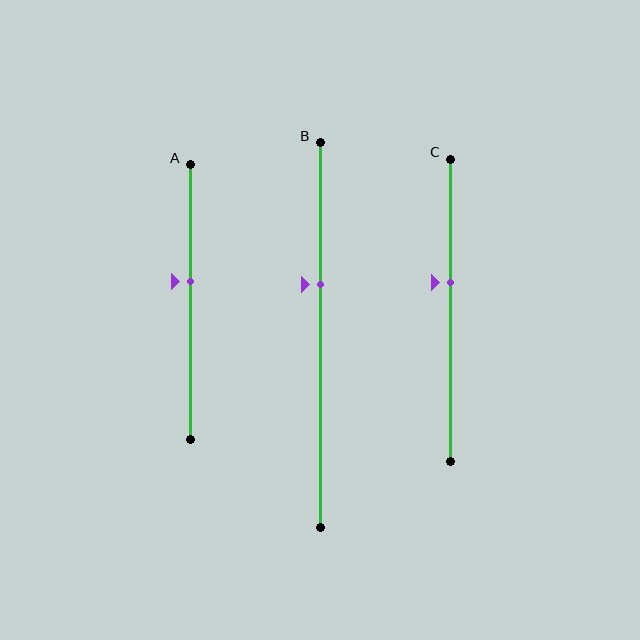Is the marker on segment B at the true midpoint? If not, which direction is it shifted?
No, the marker on segment B is shifted upward by about 13% of the segment length.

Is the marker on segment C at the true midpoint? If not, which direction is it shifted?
No, the marker on segment C is shifted upward by about 9% of the segment length.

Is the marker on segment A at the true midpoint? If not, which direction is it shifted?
No, the marker on segment A is shifted upward by about 7% of the segment length.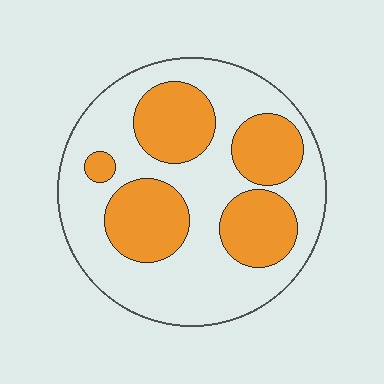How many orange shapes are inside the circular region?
5.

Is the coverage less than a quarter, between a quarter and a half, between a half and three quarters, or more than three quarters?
Between a quarter and a half.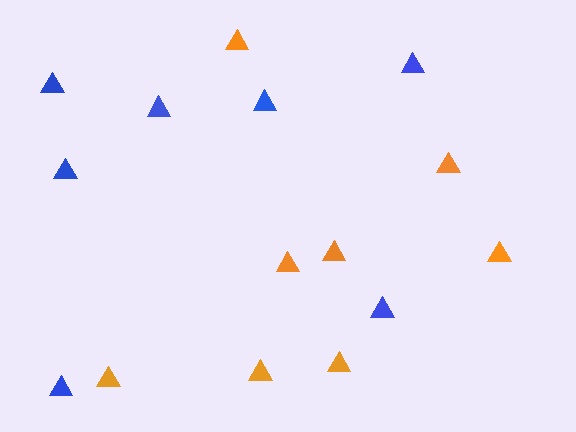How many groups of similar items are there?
There are 2 groups: one group of blue triangles (7) and one group of orange triangles (8).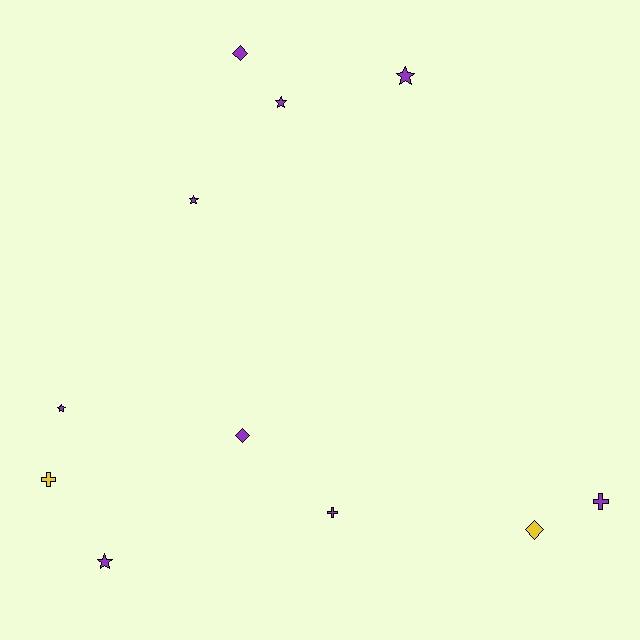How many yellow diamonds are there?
There is 1 yellow diamond.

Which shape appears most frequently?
Star, with 5 objects.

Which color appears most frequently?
Purple, with 9 objects.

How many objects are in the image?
There are 11 objects.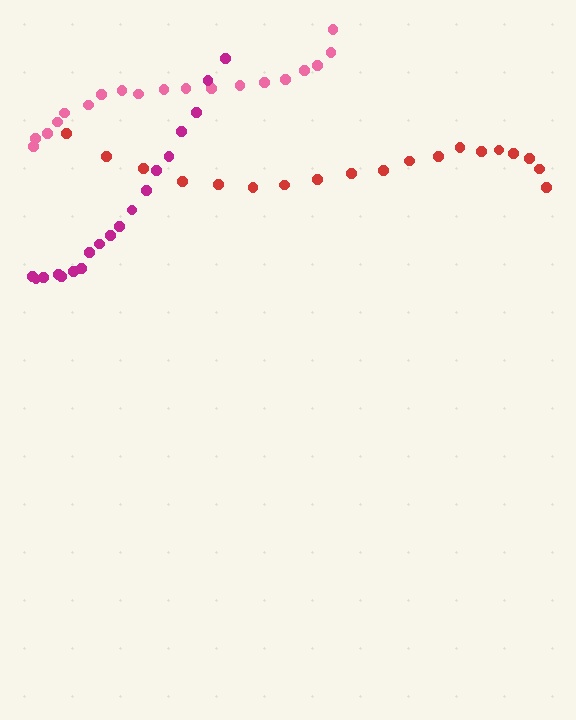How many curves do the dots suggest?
There are 3 distinct paths.